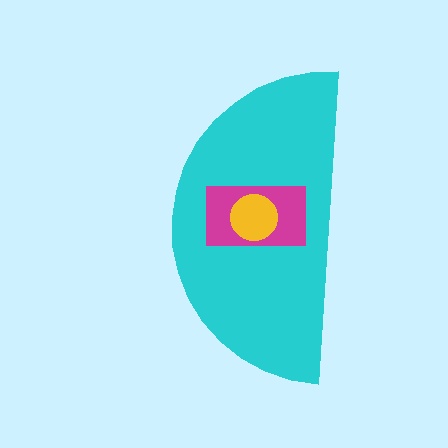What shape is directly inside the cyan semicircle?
The magenta rectangle.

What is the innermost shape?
The yellow circle.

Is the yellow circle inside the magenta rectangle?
Yes.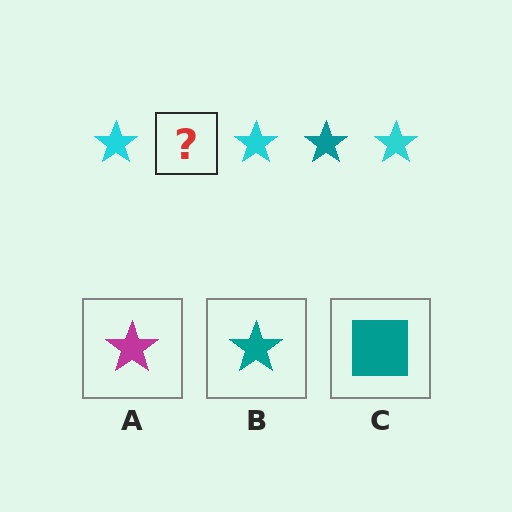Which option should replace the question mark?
Option B.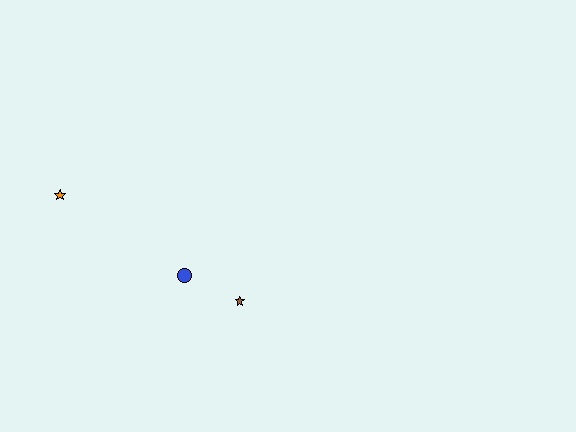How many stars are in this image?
There are 2 stars.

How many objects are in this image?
There are 3 objects.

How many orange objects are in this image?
There is 1 orange object.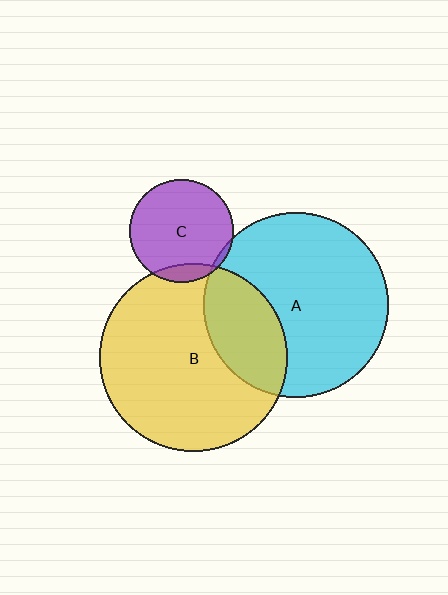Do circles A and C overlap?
Yes.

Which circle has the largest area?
Circle B (yellow).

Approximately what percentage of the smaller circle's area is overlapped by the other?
Approximately 5%.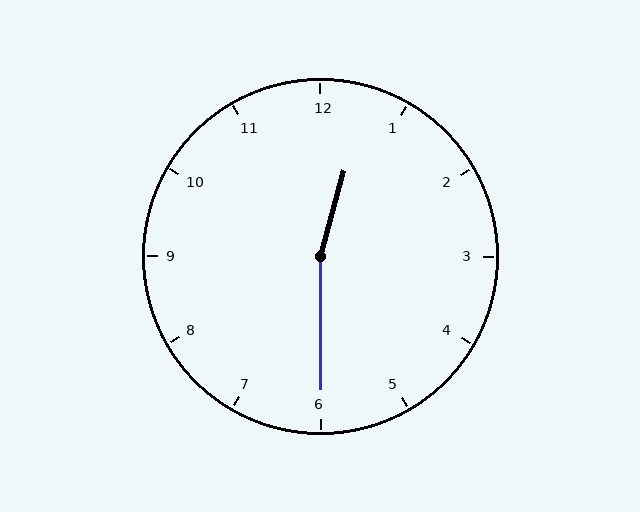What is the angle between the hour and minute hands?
Approximately 165 degrees.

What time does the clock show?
12:30.